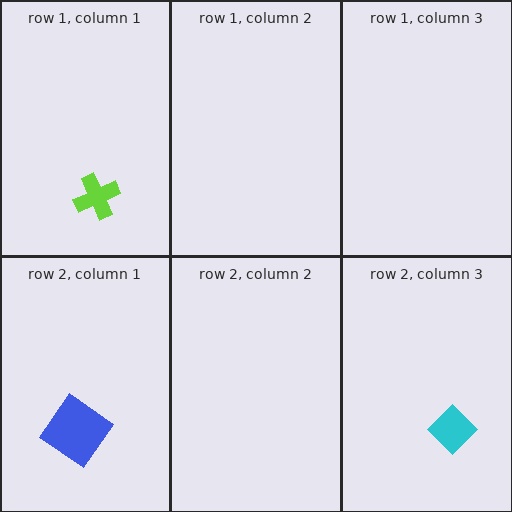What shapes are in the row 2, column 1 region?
The blue diamond.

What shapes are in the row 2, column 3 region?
The cyan diamond.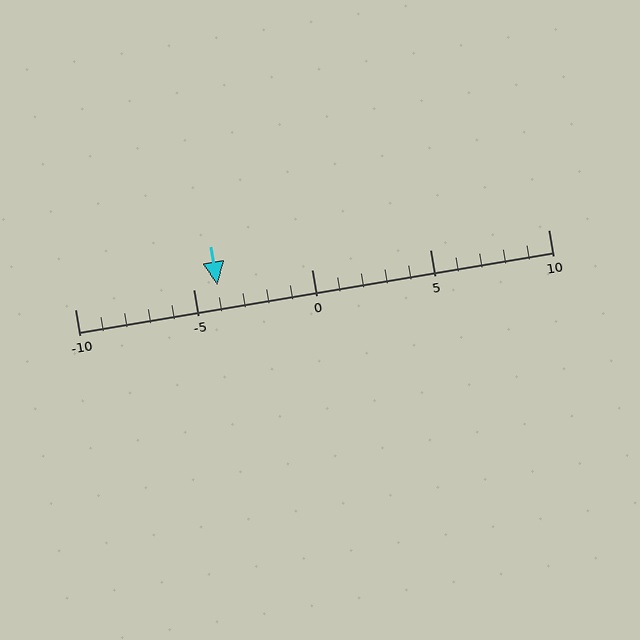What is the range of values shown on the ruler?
The ruler shows values from -10 to 10.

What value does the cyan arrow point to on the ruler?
The cyan arrow points to approximately -4.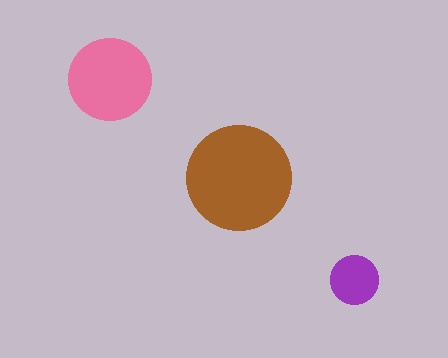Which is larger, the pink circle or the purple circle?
The pink one.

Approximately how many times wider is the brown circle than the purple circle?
About 2 times wider.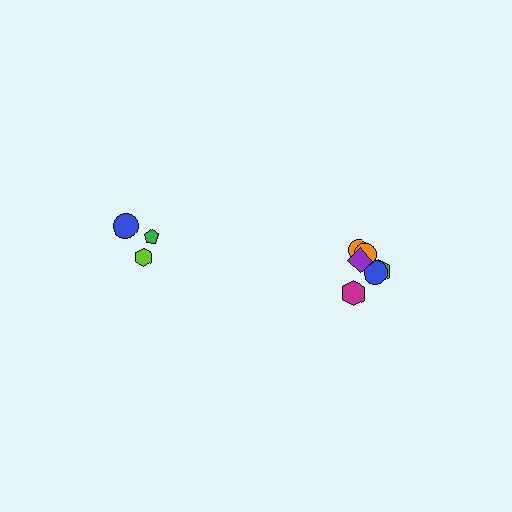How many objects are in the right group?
There are 6 objects.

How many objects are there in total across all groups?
There are 9 objects.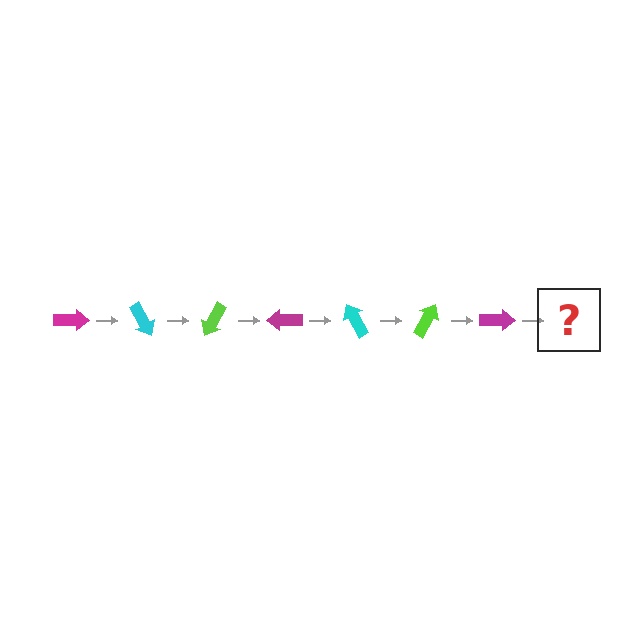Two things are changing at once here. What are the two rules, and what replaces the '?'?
The two rules are that it rotates 60 degrees each step and the color cycles through magenta, cyan, and lime. The '?' should be a cyan arrow, rotated 420 degrees from the start.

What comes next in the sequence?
The next element should be a cyan arrow, rotated 420 degrees from the start.